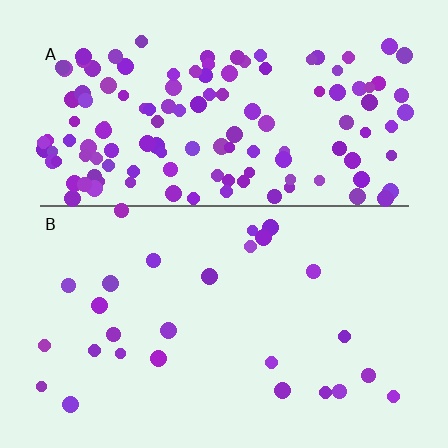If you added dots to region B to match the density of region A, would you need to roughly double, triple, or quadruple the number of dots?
Approximately quadruple.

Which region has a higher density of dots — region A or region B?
A (the top).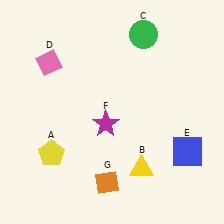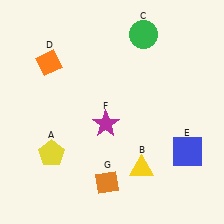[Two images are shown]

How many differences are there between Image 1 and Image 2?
There is 1 difference between the two images.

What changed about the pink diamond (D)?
In Image 1, D is pink. In Image 2, it changed to orange.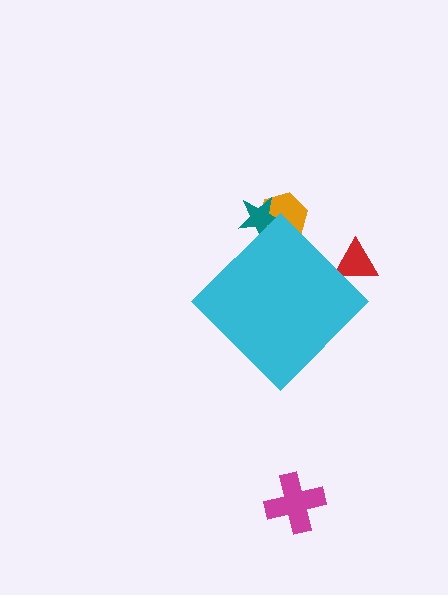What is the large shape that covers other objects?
A cyan diamond.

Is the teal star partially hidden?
Yes, the teal star is partially hidden behind the cyan diamond.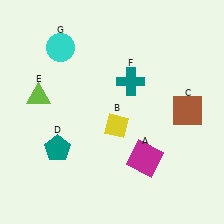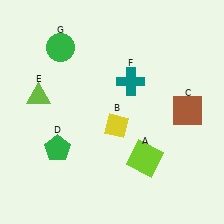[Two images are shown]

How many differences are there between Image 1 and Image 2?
There are 3 differences between the two images.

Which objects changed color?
A changed from magenta to lime. D changed from teal to green. G changed from cyan to green.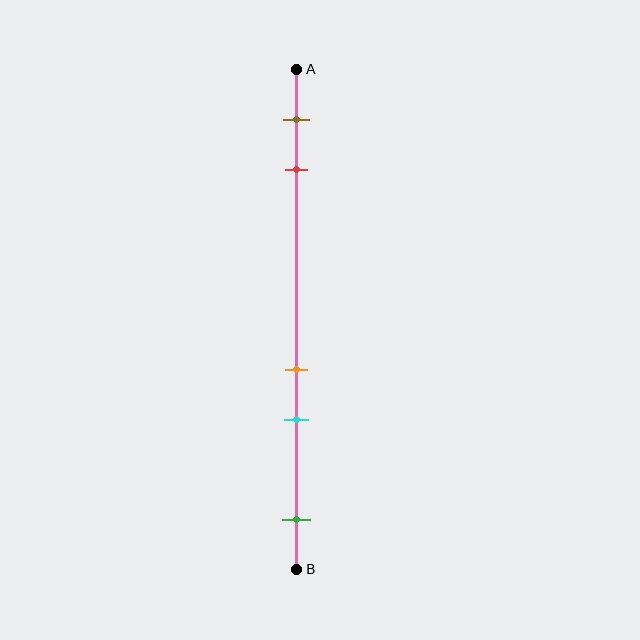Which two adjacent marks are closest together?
The orange and cyan marks are the closest adjacent pair.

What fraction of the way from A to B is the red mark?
The red mark is approximately 20% (0.2) of the way from A to B.